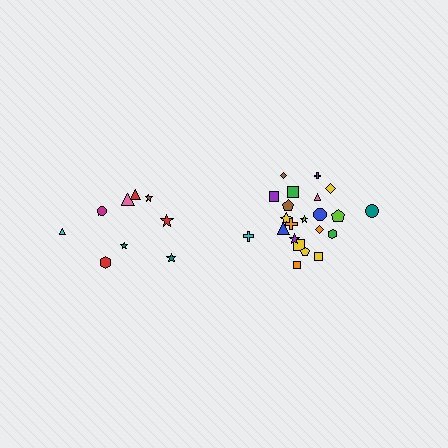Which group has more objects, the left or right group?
The right group.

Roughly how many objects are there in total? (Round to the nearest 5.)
Roughly 30 objects in total.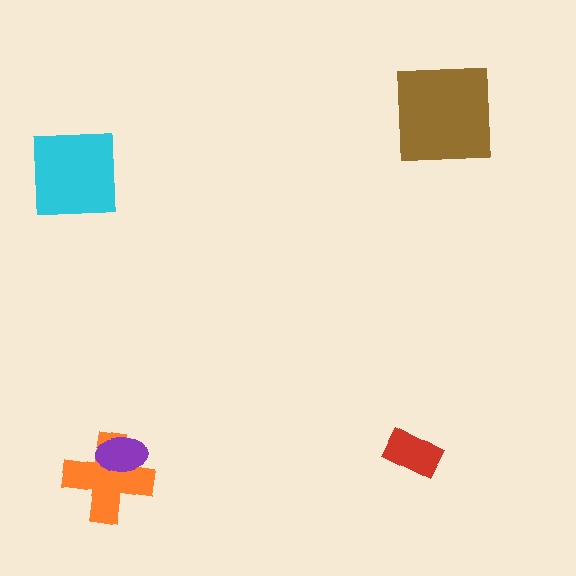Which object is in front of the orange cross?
The purple ellipse is in front of the orange cross.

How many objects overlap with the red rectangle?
0 objects overlap with the red rectangle.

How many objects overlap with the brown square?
0 objects overlap with the brown square.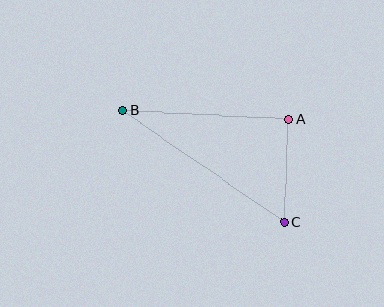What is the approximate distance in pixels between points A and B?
The distance between A and B is approximately 166 pixels.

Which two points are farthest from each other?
Points B and C are farthest from each other.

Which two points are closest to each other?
Points A and C are closest to each other.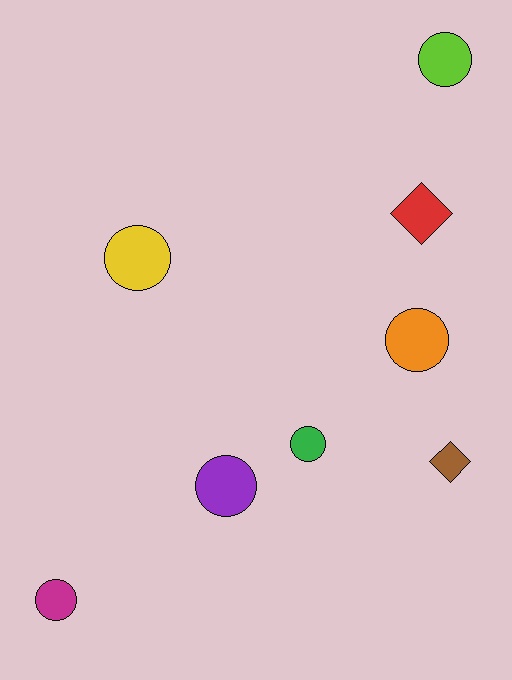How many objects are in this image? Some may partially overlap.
There are 8 objects.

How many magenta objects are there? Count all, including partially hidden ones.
There is 1 magenta object.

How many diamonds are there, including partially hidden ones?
There are 2 diamonds.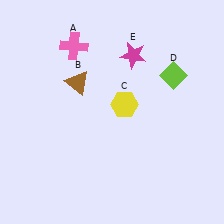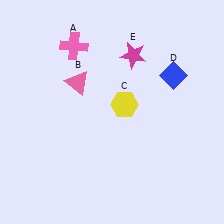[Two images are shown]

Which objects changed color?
B changed from brown to pink. D changed from lime to blue.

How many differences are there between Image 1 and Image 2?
There are 2 differences between the two images.